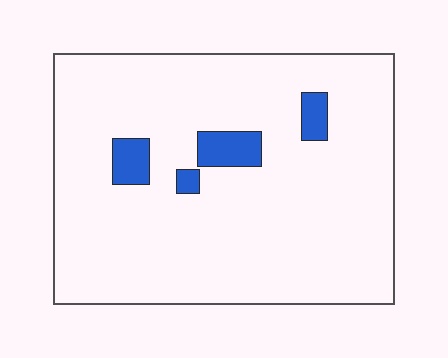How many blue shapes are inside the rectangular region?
4.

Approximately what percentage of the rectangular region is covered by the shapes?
Approximately 5%.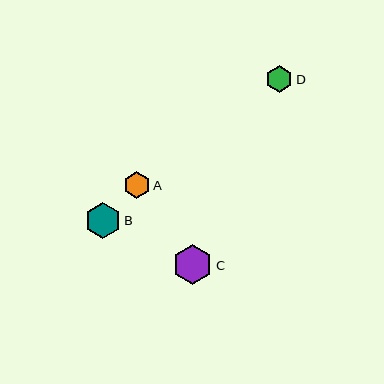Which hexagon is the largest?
Hexagon C is the largest with a size of approximately 40 pixels.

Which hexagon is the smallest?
Hexagon A is the smallest with a size of approximately 27 pixels.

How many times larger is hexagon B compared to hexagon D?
Hexagon B is approximately 1.3 times the size of hexagon D.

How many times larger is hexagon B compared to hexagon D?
Hexagon B is approximately 1.3 times the size of hexagon D.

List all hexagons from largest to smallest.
From largest to smallest: C, B, D, A.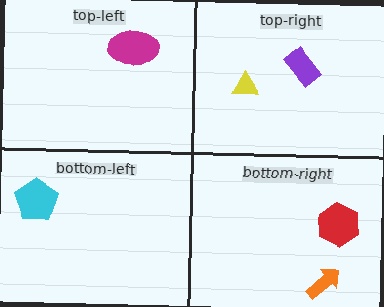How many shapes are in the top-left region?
1.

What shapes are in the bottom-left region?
The cyan pentagon.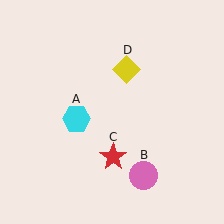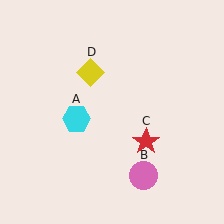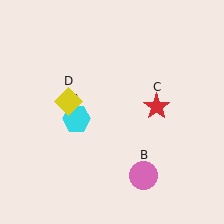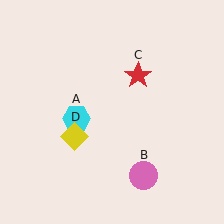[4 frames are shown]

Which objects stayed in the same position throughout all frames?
Cyan hexagon (object A) and pink circle (object B) remained stationary.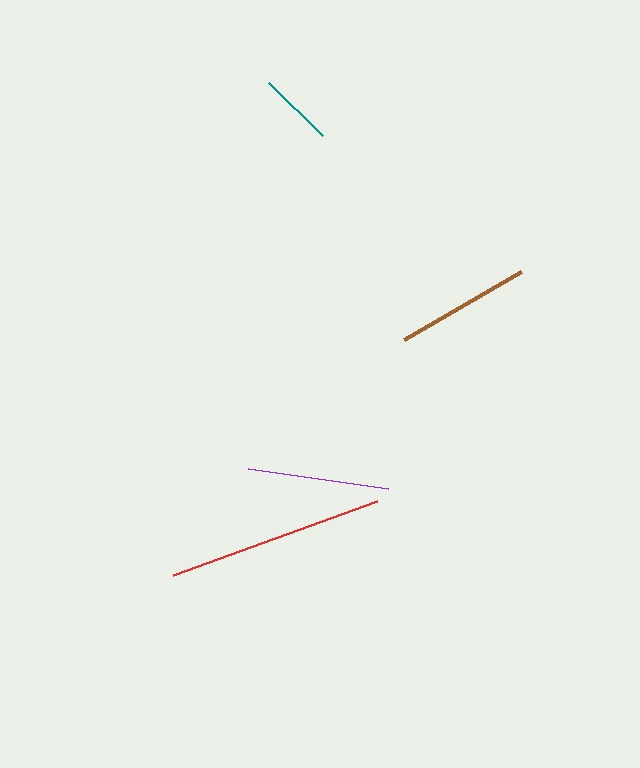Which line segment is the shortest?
The teal line is the shortest at approximately 76 pixels.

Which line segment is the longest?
The red line is the longest at approximately 217 pixels.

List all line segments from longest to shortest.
From longest to shortest: red, purple, brown, teal.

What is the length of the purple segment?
The purple segment is approximately 142 pixels long.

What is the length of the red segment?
The red segment is approximately 217 pixels long.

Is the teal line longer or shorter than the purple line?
The purple line is longer than the teal line.